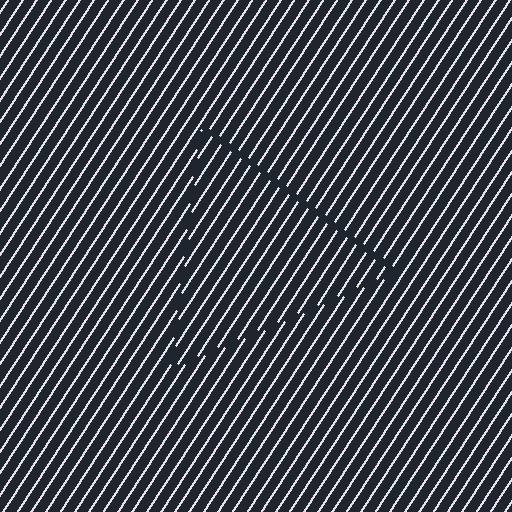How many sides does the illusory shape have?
3 sides — the line-ends trace a triangle.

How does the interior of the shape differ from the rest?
The interior of the shape contains the same grating, shifted by half a period — the contour is defined by the phase discontinuity where line-ends from the inner and outer gratings abut.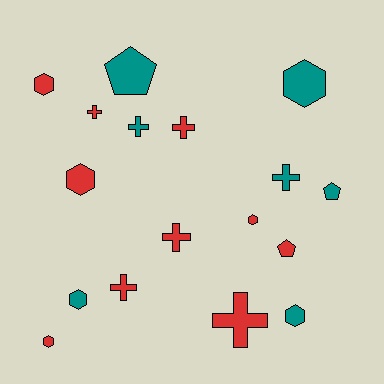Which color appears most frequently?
Red, with 10 objects.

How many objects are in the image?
There are 17 objects.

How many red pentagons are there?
There is 1 red pentagon.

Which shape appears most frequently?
Hexagon, with 7 objects.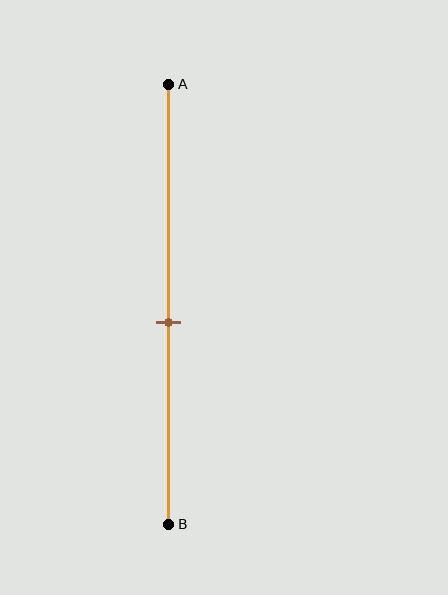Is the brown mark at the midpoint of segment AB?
No, the mark is at about 55% from A, not at the 50% midpoint.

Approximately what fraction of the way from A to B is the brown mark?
The brown mark is approximately 55% of the way from A to B.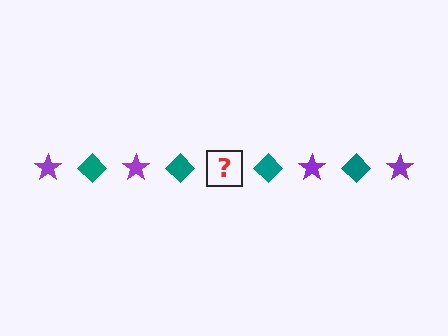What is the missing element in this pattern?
The missing element is a purple star.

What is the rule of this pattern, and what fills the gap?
The rule is that the pattern alternates between purple star and teal diamond. The gap should be filled with a purple star.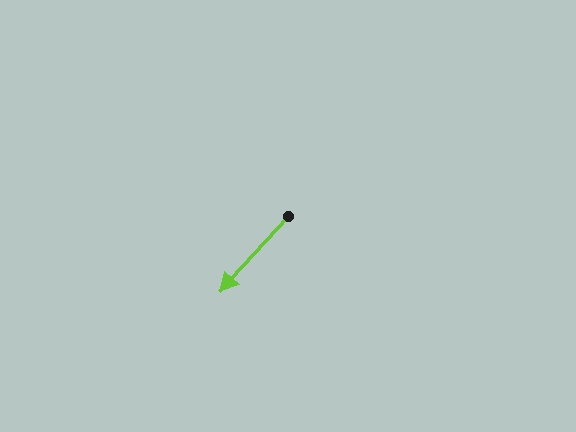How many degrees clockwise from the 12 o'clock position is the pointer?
Approximately 222 degrees.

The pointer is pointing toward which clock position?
Roughly 7 o'clock.